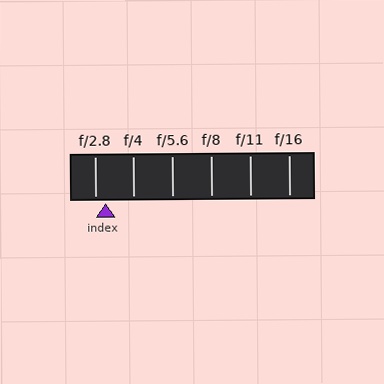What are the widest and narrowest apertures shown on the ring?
The widest aperture shown is f/2.8 and the narrowest is f/16.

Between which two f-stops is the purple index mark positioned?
The index mark is between f/2.8 and f/4.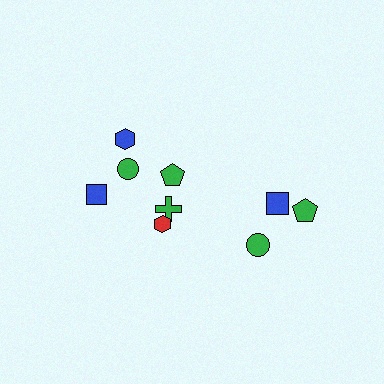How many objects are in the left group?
There are 6 objects.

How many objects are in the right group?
There are 3 objects.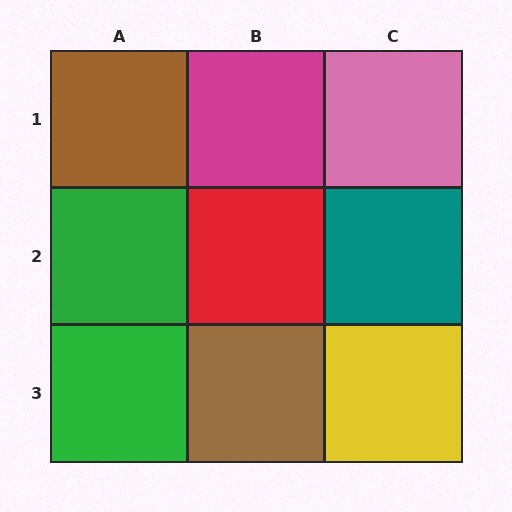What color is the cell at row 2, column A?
Green.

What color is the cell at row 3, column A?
Green.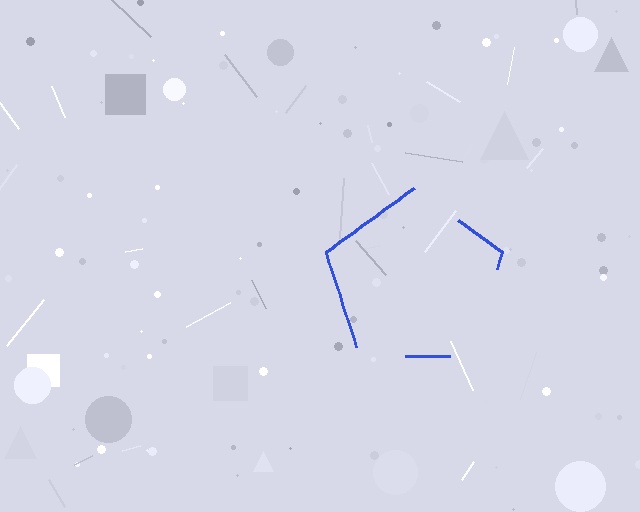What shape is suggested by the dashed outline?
The dashed outline suggests a pentagon.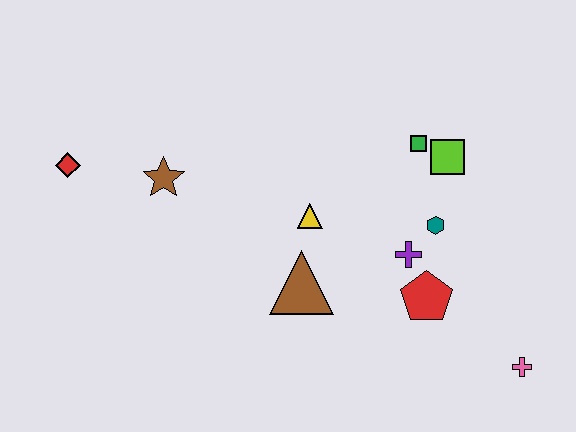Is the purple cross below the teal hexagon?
Yes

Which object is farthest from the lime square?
The red diamond is farthest from the lime square.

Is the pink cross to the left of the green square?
No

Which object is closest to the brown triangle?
The yellow triangle is closest to the brown triangle.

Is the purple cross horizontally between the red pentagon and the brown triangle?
Yes